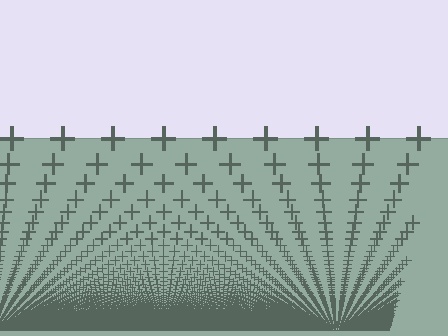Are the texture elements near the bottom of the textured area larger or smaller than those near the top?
Smaller. The gradient is inverted — elements near the bottom are smaller and denser.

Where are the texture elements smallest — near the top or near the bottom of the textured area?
Near the bottom.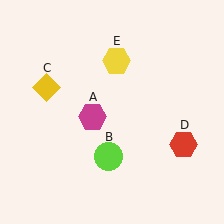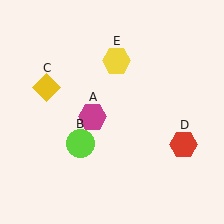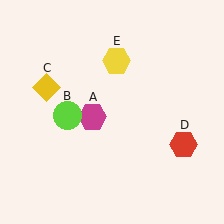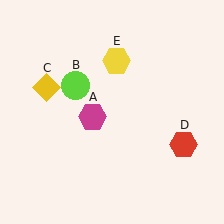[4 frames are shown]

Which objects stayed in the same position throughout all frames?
Magenta hexagon (object A) and yellow diamond (object C) and red hexagon (object D) and yellow hexagon (object E) remained stationary.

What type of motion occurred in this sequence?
The lime circle (object B) rotated clockwise around the center of the scene.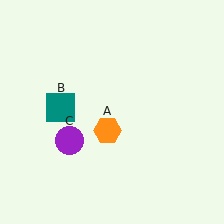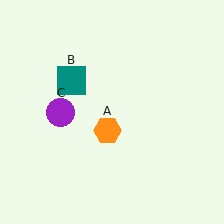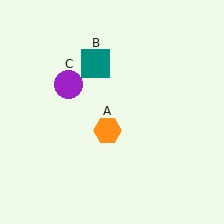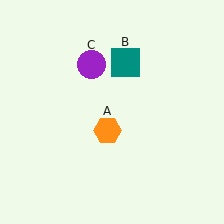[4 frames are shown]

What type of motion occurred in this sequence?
The teal square (object B), purple circle (object C) rotated clockwise around the center of the scene.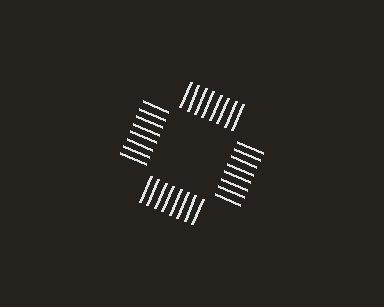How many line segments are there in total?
32 — 8 along each of the 4 edges.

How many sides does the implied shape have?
4 sides — the line-ends trace a square.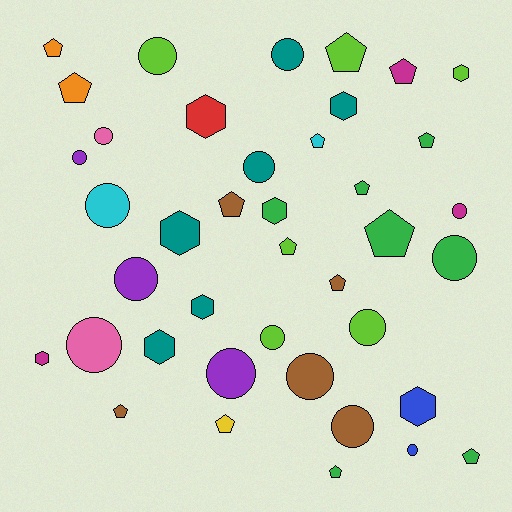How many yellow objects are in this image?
There is 1 yellow object.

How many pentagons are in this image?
There are 15 pentagons.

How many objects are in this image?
There are 40 objects.